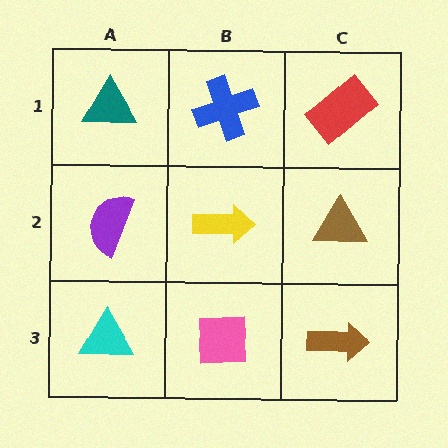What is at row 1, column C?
A red rectangle.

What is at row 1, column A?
A teal triangle.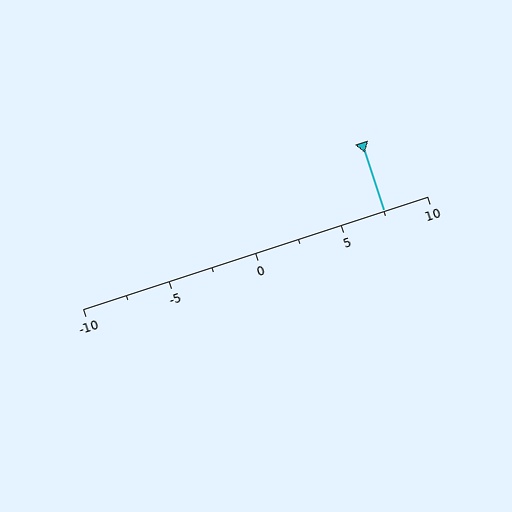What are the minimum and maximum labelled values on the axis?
The axis runs from -10 to 10.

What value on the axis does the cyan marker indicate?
The marker indicates approximately 7.5.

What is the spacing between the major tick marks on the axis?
The major ticks are spaced 5 apart.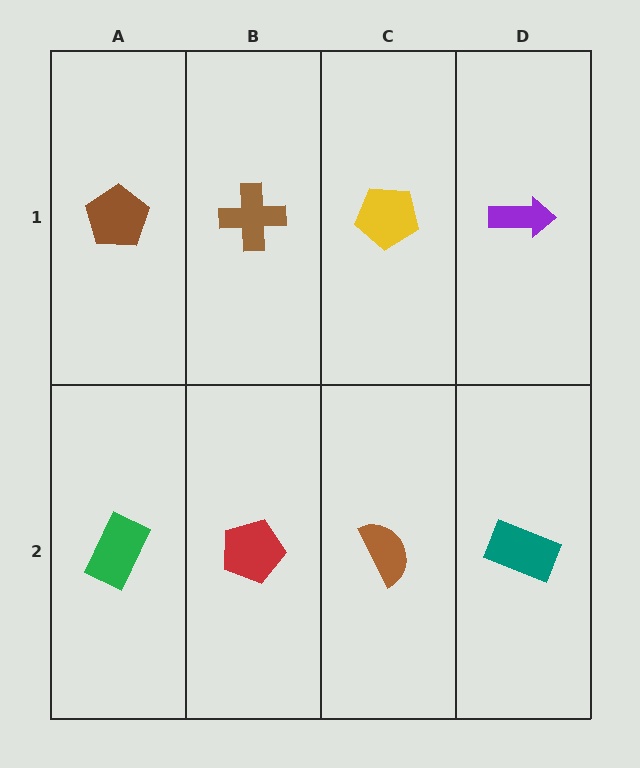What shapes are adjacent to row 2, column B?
A brown cross (row 1, column B), a green rectangle (row 2, column A), a brown semicircle (row 2, column C).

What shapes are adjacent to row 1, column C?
A brown semicircle (row 2, column C), a brown cross (row 1, column B), a purple arrow (row 1, column D).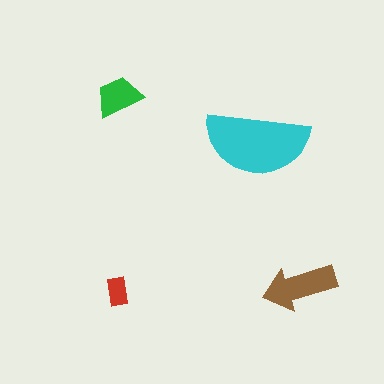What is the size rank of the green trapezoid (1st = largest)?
3rd.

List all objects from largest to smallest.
The cyan semicircle, the brown arrow, the green trapezoid, the red rectangle.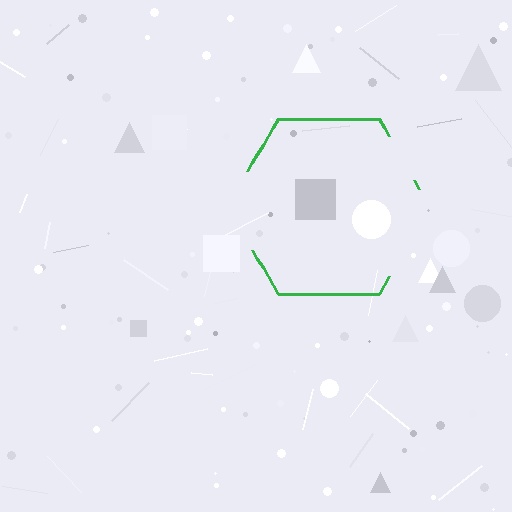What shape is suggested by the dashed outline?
The dashed outline suggests a hexagon.